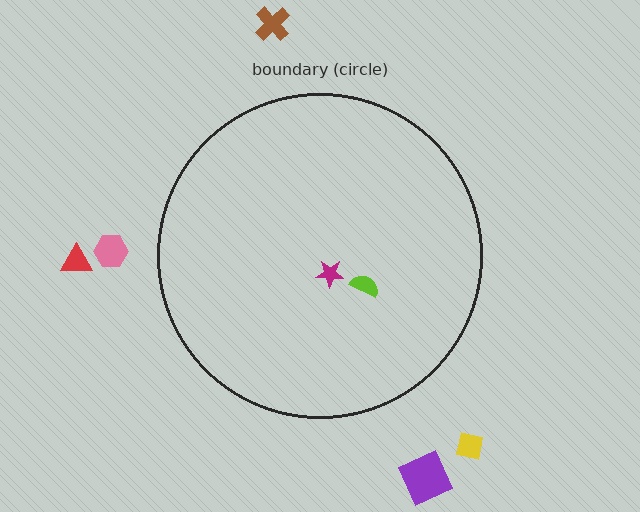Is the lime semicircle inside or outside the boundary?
Inside.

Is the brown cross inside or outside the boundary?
Outside.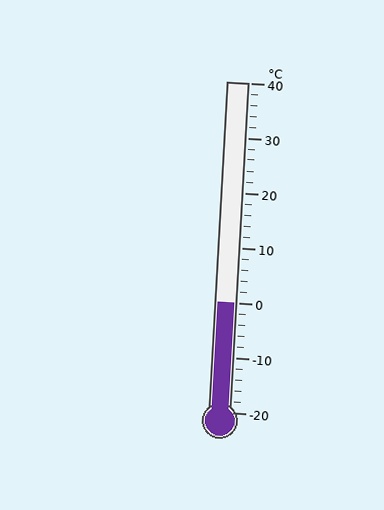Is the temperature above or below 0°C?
The temperature is at 0°C.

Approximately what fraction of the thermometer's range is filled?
The thermometer is filled to approximately 35% of its range.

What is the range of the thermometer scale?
The thermometer scale ranges from -20°C to 40°C.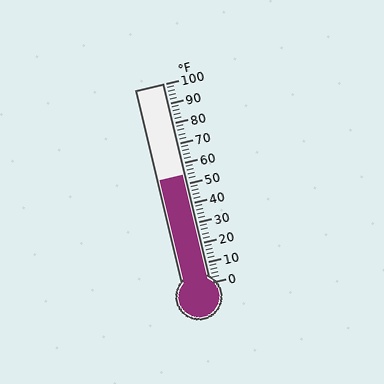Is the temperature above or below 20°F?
The temperature is above 20°F.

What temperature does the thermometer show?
The thermometer shows approximately 54°F.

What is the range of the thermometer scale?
The thermometer scale ranges from 0°F to 100°F.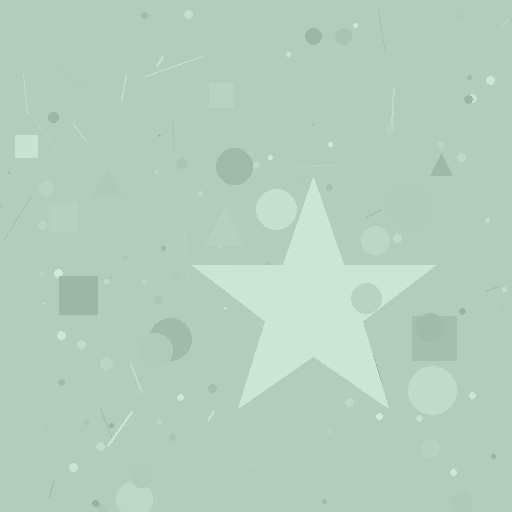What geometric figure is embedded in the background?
A star is embedded in the background.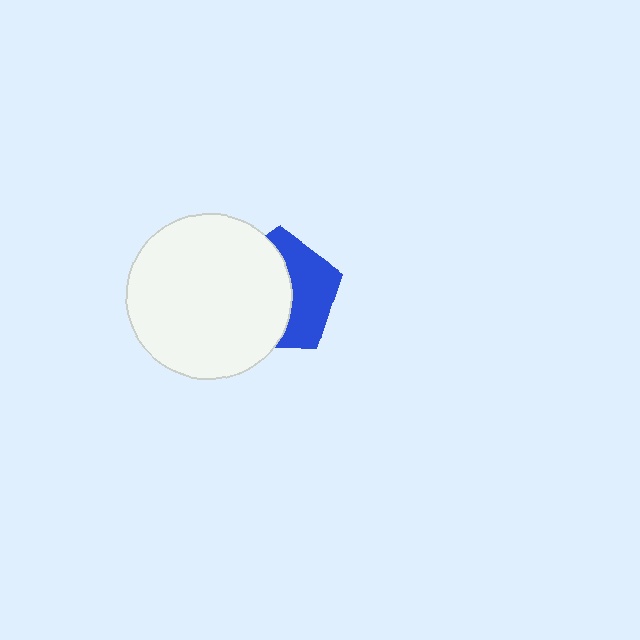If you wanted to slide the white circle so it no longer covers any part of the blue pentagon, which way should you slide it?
Slide it left — that is the most direct way to separate the two shapes.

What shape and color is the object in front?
The object in front is a white circle.